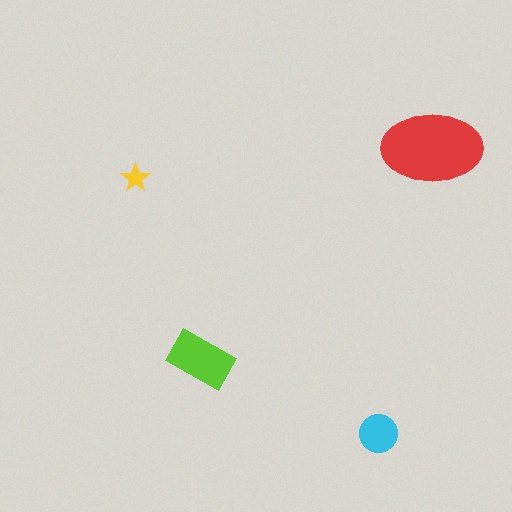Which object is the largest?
The red ellipse.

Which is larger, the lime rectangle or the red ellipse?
The red ellipse.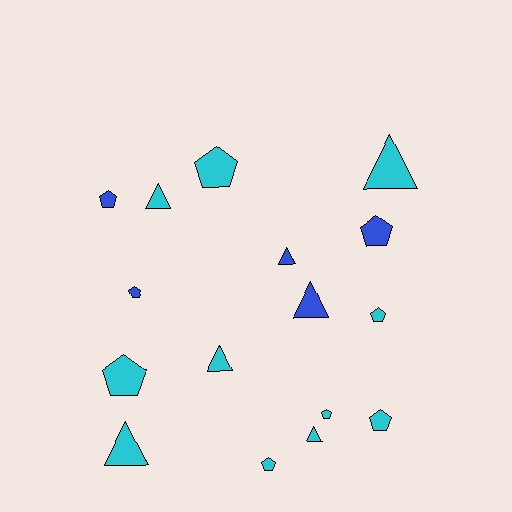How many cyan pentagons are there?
There are 6 cyan pentagons.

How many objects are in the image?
There are 16 objects.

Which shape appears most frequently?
Pentagon, with 9 objects.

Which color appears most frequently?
Cyan, with 11 objects.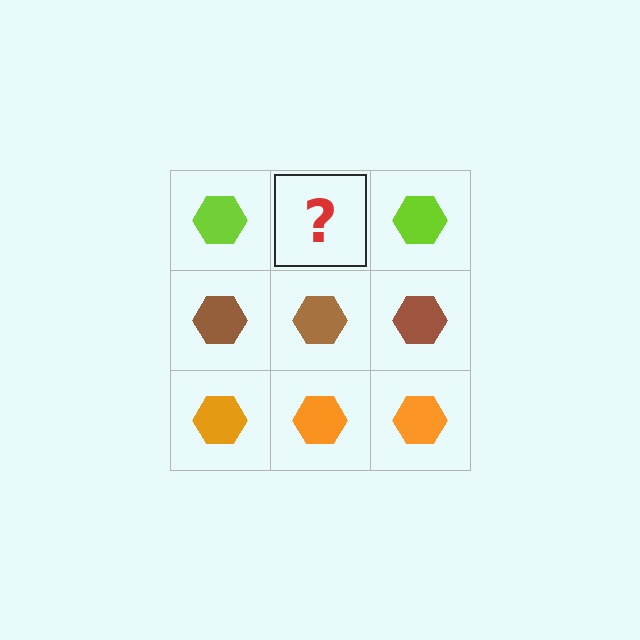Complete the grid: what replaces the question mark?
The question mark should be replaced with a lime hexagon.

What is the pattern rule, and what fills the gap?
The rule is that each row has a consistent color. The gap should be filled with a lime hexagon.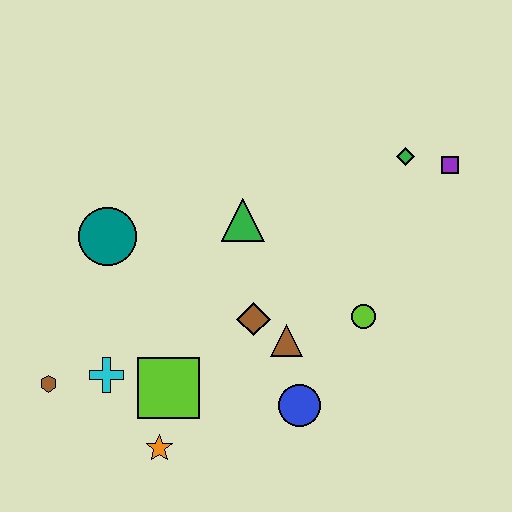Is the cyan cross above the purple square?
No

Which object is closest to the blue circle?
The brown triangle is closest to the blue circle.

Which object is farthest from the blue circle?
The purple square is farthest from the blue circle.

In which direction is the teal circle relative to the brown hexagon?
The teal circle is above the brown hexagon.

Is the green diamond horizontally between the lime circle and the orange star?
No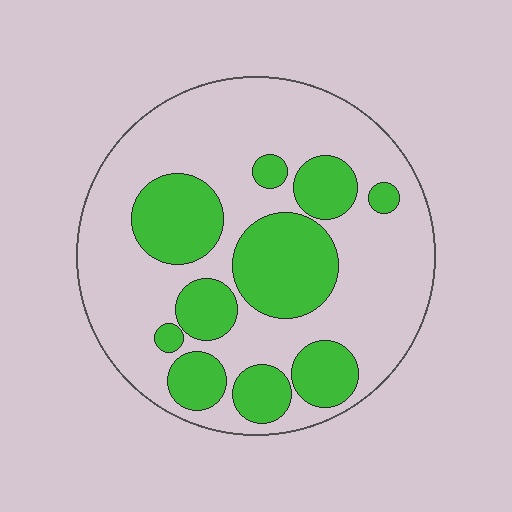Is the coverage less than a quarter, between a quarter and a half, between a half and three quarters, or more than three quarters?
Between a quarter and a half.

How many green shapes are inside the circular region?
10.